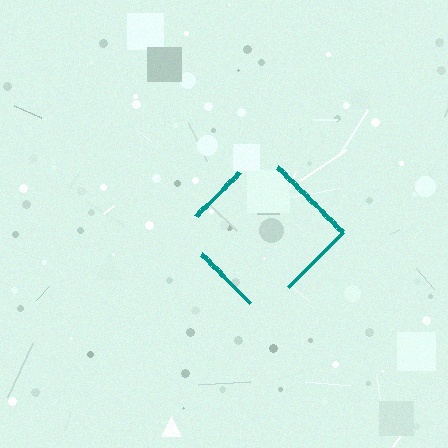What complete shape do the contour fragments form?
The contour fragments form a diamond.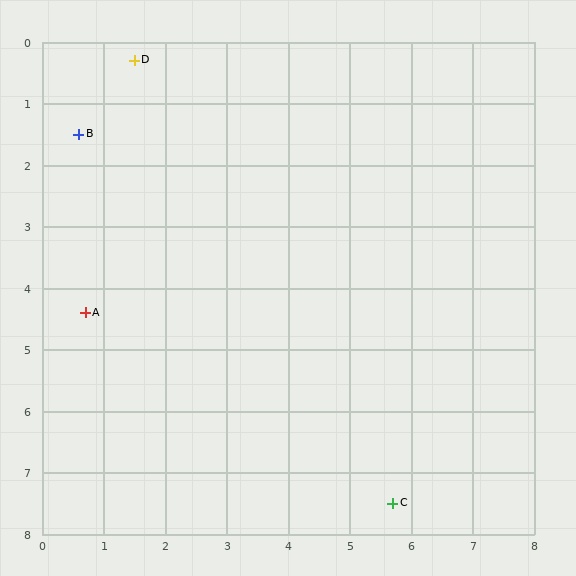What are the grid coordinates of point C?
Point C is at approximately (5.7, 7.5).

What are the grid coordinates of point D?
Point D is at approximately (1.5, 0.3).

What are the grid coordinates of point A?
Point A is at approximately (0.7, 4.4).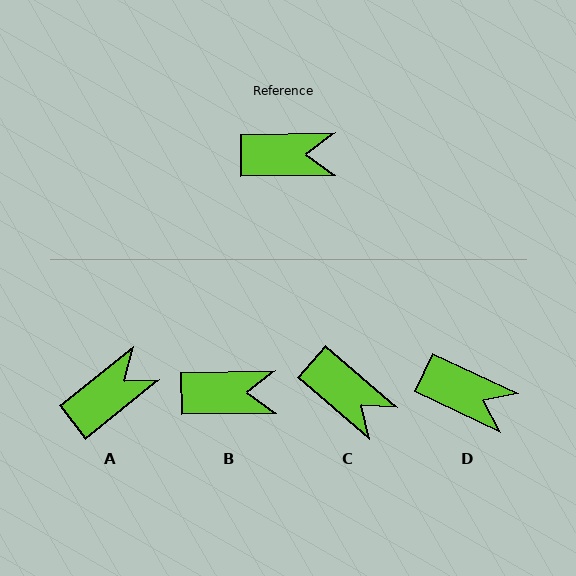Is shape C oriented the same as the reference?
No, it is off by about 42 degrees.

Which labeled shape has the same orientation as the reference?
B.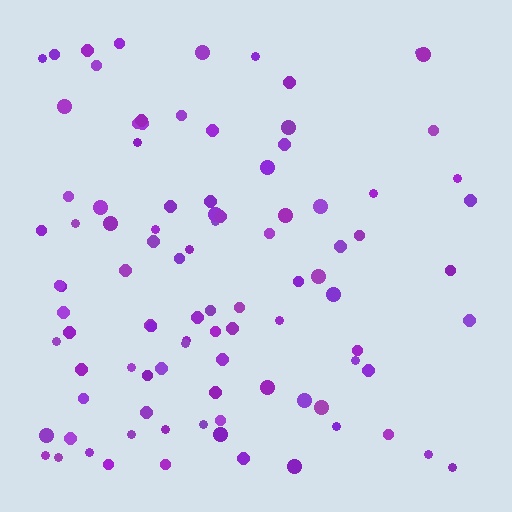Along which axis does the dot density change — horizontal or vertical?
Horizontal.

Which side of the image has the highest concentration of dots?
The left.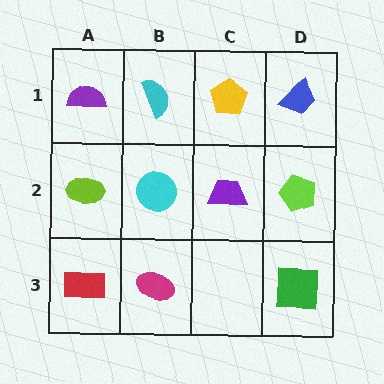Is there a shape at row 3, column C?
No, that cell is empty.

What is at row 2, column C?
A purple trapezoid.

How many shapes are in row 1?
4 shapes.